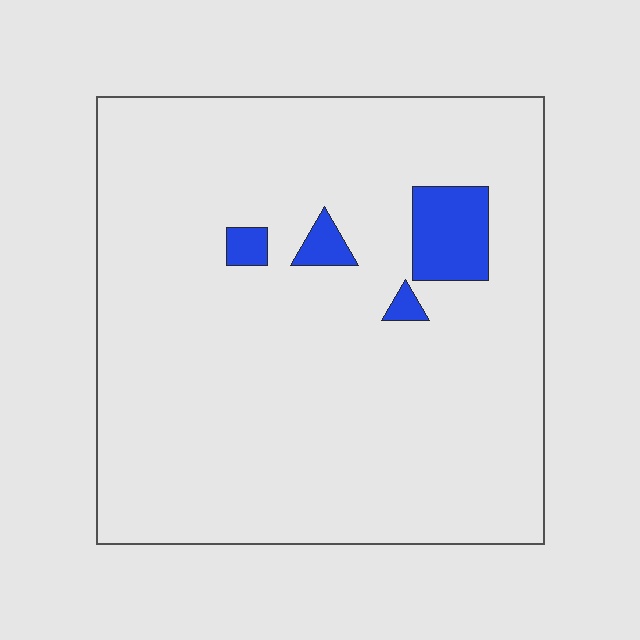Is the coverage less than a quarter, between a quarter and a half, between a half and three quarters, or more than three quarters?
Less than a quarter.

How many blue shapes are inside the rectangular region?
4.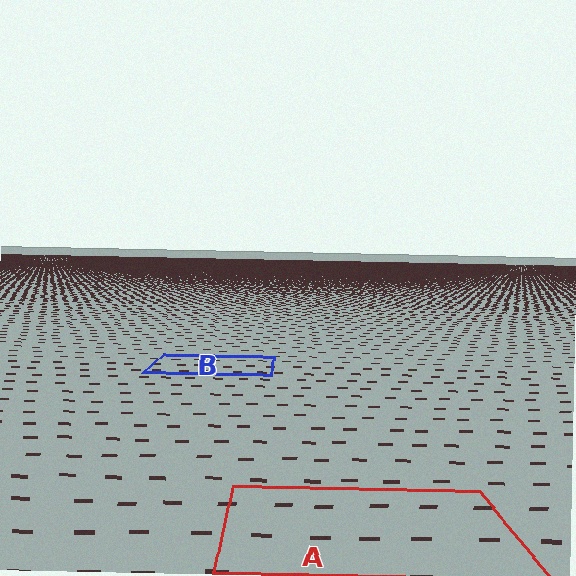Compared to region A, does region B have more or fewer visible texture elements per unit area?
Region B has more texture elements per unit area — they are packed more densely because it is farther away.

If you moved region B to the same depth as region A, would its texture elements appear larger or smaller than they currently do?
They would appear larger. At a closer depth, the same texture elements are projected at a bigger on-screen size.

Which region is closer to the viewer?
Region A is closer. The texture elements there are larger and more spread out.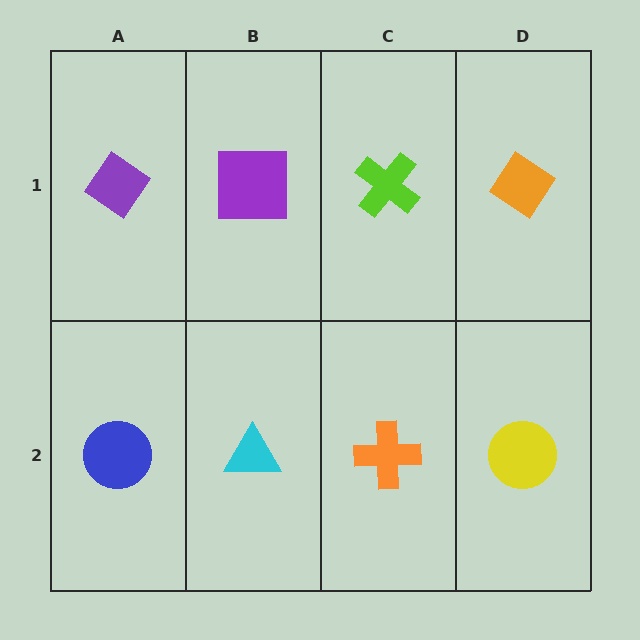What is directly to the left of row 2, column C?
A cyan triangle.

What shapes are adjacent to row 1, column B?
A cyan triangle (row 2, column B), a purple diamond (row 1, column A), a lime cross (row 1, column C).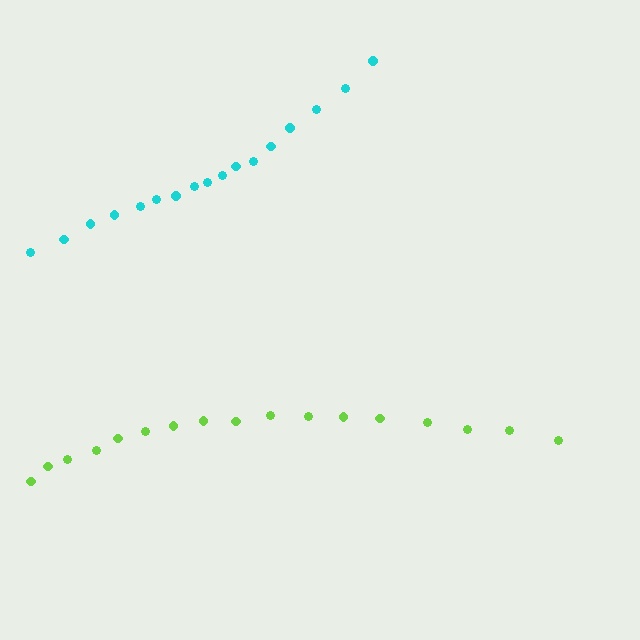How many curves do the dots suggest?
There are 2 distinct paths.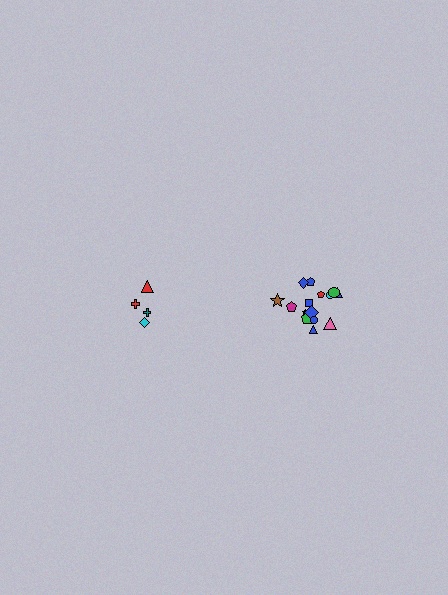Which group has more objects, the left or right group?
The right group.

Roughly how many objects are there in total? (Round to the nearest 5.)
Roughly 20 objects in total.